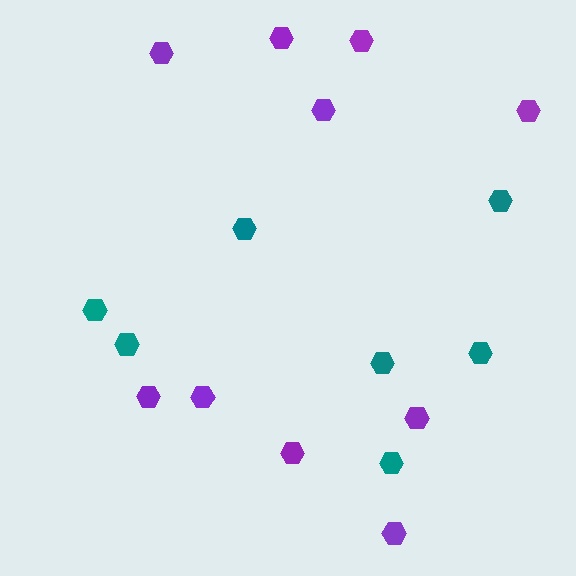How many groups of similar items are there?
There are 2 groups: one group of purple hexagons (10) and one group of teal hexagons (7).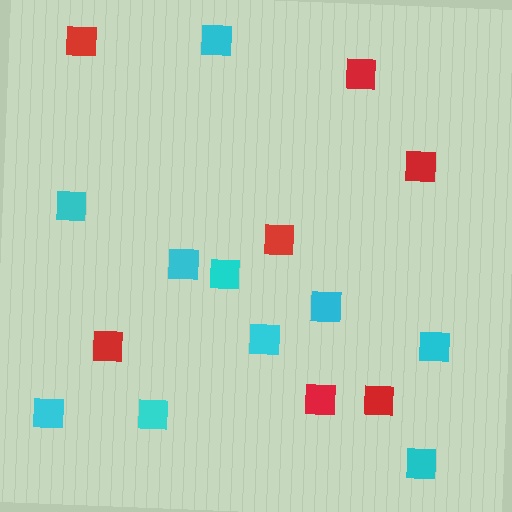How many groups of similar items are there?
There are 2 groups: one group of red squares (7) and one group of cyan squares (10).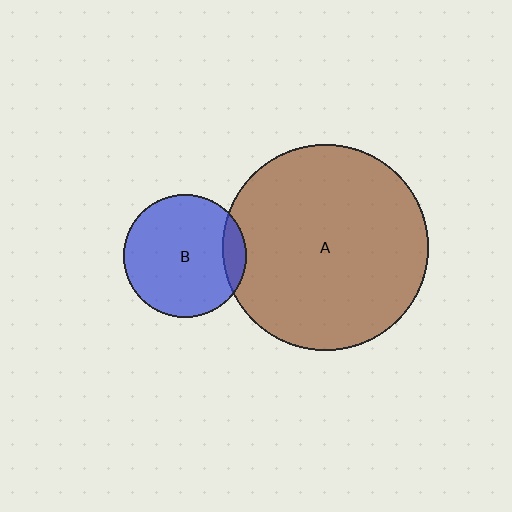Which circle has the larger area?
Circle A (brown).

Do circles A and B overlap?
Yes.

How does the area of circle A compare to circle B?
Approximately 2.8 times.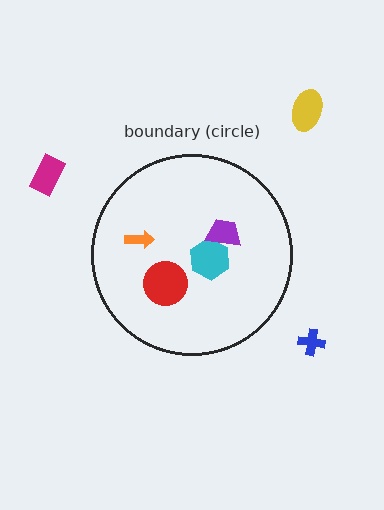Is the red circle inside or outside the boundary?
Inside.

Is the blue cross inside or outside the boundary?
Outside.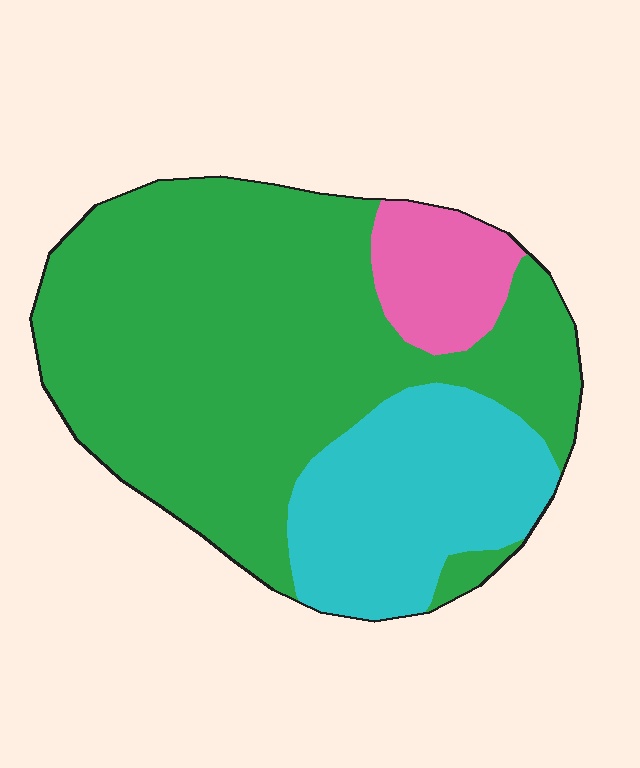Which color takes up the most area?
Green, at roughly 65%.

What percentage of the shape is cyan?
Cyan takes up between a sixth and a third of the shape.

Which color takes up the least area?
Pink, at roughly 10%.